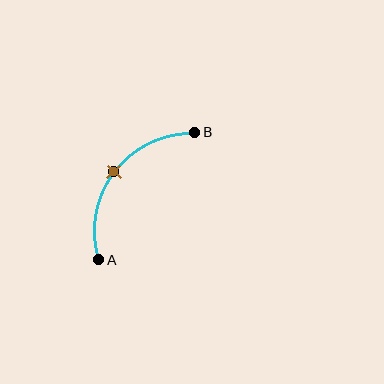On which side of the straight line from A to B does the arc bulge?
The arc bulges above and to the left of the straight line connecting A and B.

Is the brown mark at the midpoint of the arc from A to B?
Yes. The brown mark lies on the arc at equal arc-length from both A and B — it is the arc midpoint.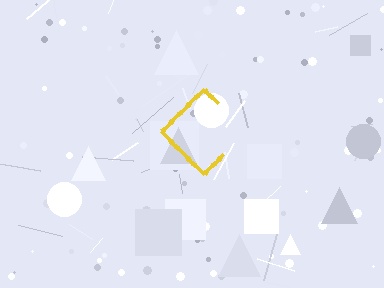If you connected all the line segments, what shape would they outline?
They would outline a diamond.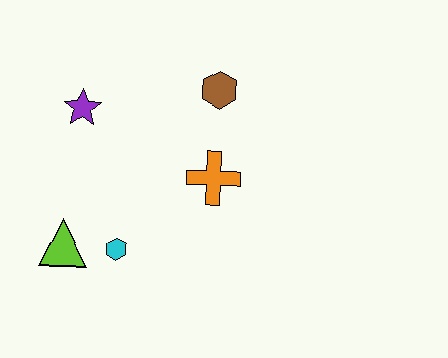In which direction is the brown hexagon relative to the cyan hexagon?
The brown hexagon is above the cyan hexagon.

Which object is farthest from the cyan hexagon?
The brown hexagon is farthest from the cyan hexagon.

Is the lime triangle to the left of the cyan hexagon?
Yes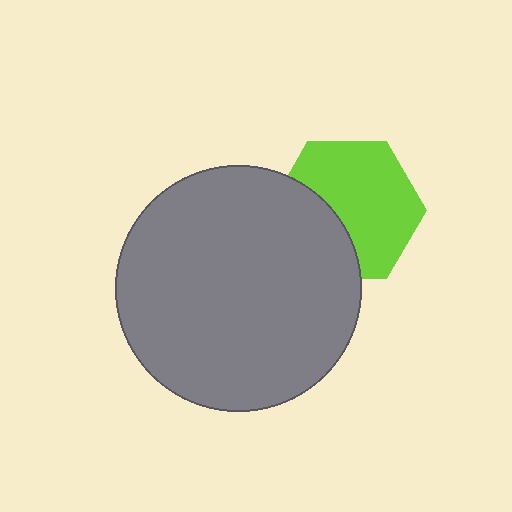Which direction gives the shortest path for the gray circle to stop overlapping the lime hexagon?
Moving left gives the shortest separation.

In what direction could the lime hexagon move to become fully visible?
The lime hexagon could move right. That would shift it out from behind the gray circle entirely.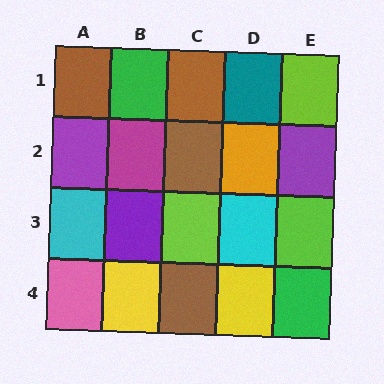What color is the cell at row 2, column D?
Orange.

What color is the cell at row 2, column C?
Brown.